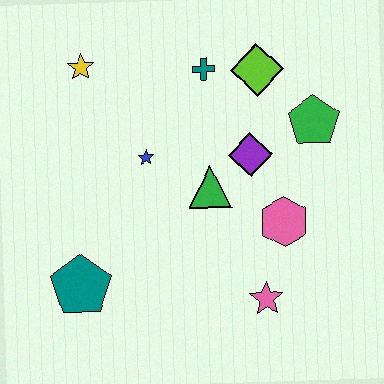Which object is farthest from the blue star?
The pink star is farthest from the blue star.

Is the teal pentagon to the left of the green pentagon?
Yes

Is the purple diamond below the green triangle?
No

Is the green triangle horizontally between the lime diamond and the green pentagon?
No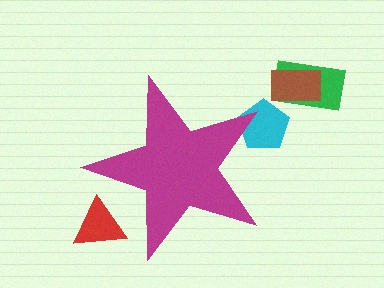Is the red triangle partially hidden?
Yes, the red triangle is partially hidden behind the magenta star.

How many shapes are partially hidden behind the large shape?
2 shapes are partially hidden.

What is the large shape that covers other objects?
A magenta star.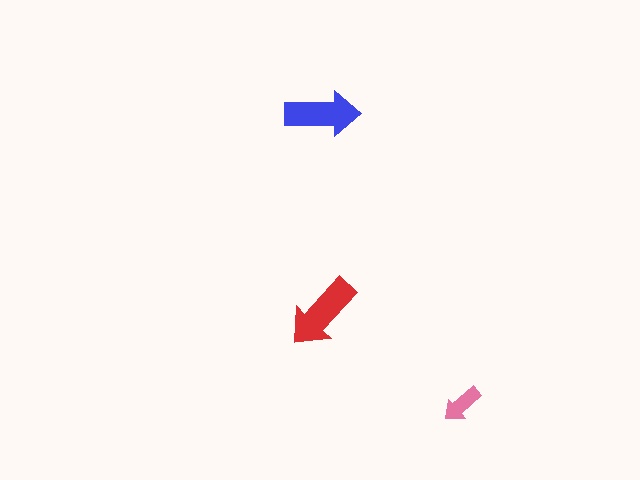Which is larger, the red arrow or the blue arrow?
The red one.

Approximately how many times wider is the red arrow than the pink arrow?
About 2 times wider.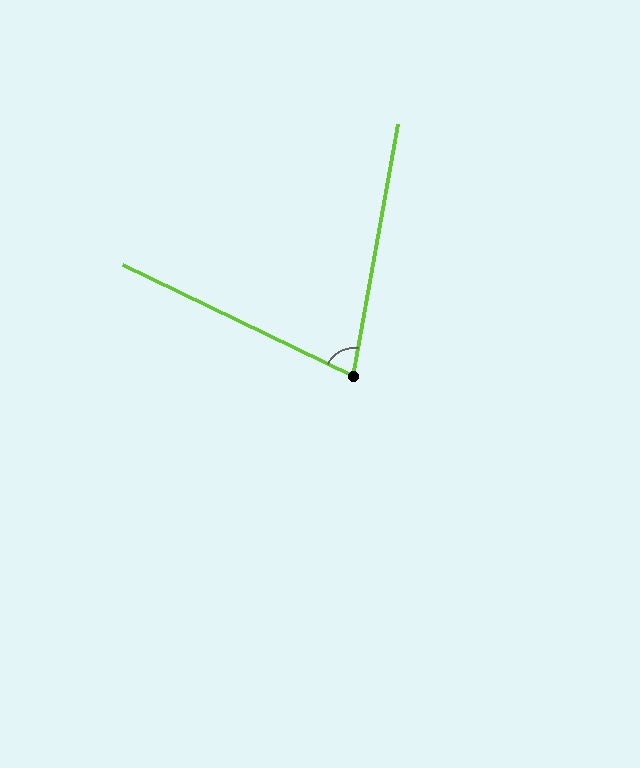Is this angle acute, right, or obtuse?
It is acute.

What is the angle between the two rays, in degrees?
Approximately 74 degrees.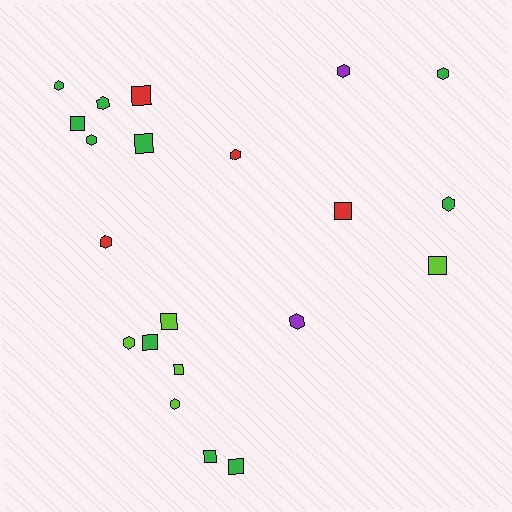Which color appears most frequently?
Green, with 10 objects.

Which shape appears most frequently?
Hexagon, with 11 objects.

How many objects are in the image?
There are 21 objects.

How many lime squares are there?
There are 3 lime squares.